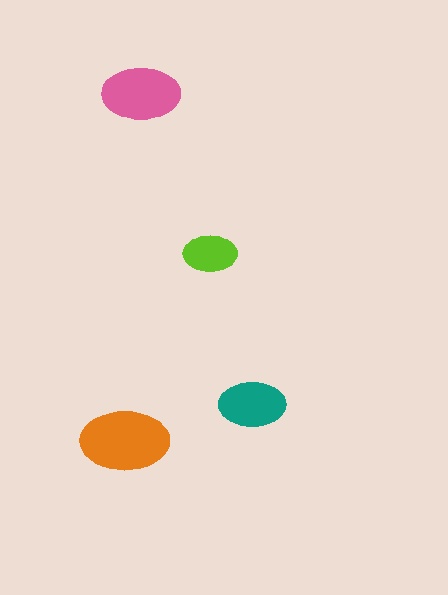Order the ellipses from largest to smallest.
the orange one, the pink one, the teal one, the lime one.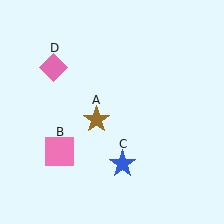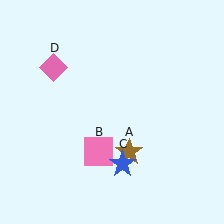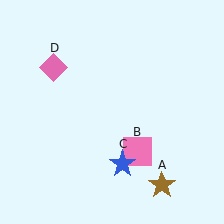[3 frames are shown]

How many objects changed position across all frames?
2 objects changed position: brown star (object A), pink square (object B).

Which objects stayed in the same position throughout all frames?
Blue star (object C) and pink diamond (object D) remained stationary.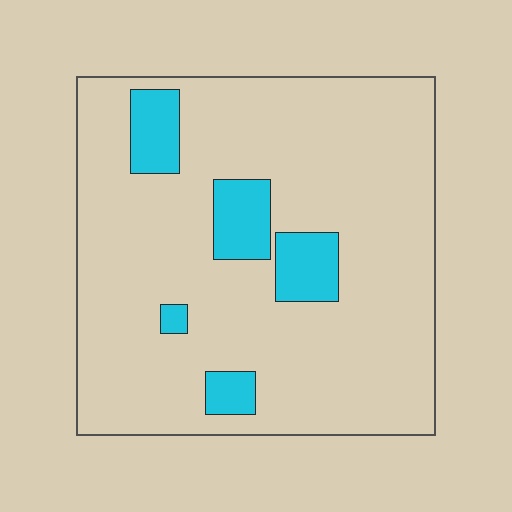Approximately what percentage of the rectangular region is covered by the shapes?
Approximately 15%.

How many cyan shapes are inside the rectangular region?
5.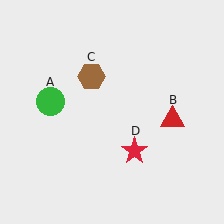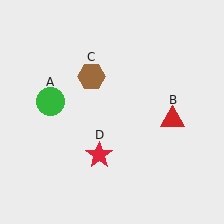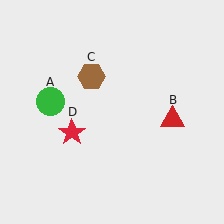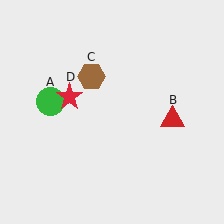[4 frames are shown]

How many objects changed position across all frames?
1 object changed position: red star (object D).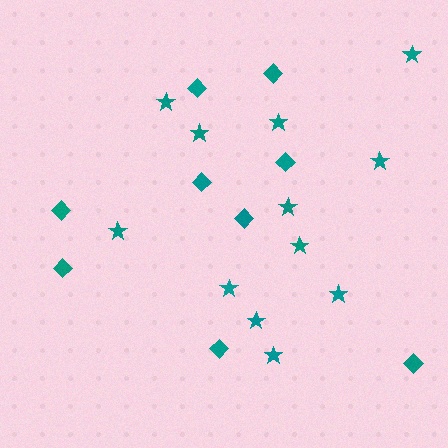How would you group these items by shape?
There are 2 groups: one group of diamonds (9) and one group of stars (12).